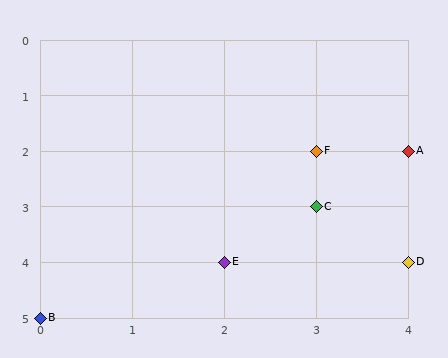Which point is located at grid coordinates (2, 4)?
Point E is at (2, 4).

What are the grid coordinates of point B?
Point B is at grid coordinates (0, 5).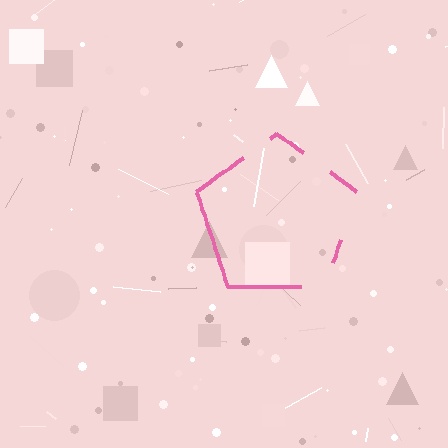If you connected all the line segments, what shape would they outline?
They would outline a pentagon.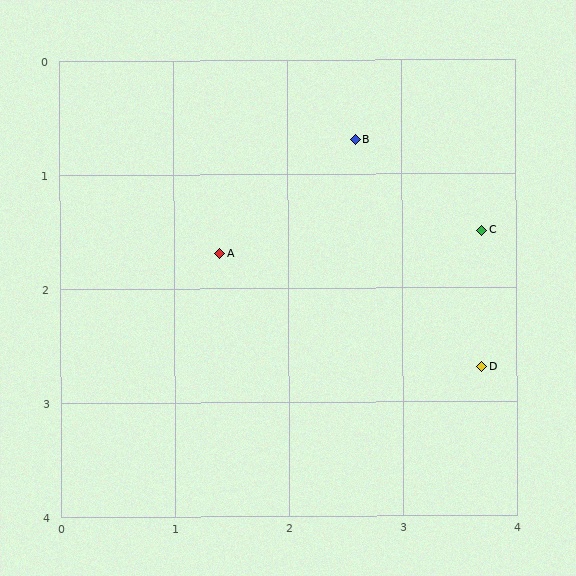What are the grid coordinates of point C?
Point C is at approximately (3.7, 1.5).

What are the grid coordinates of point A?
Point A is at approximately (1.4, 1.7).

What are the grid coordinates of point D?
Point D is at approximately (3.7, 2.7).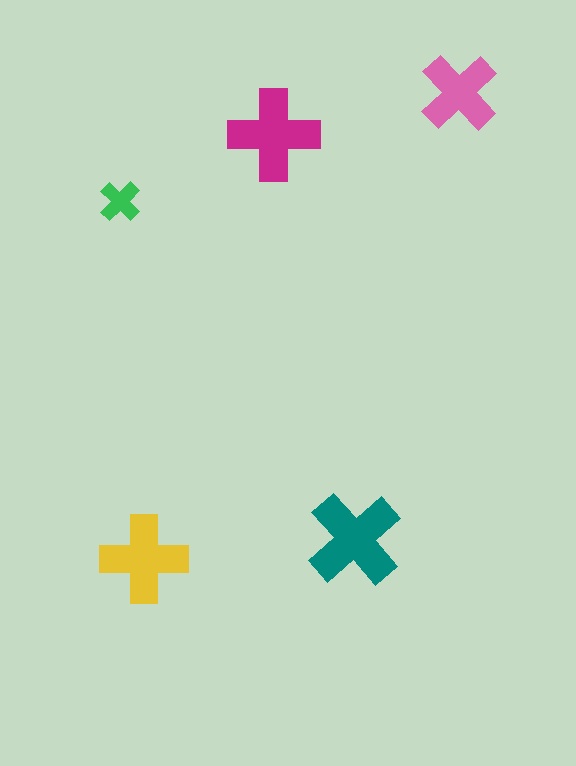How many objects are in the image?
There are 5 objects in the image.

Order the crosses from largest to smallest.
the teal one, the magenta one, the yellow one, the pink one, the green one.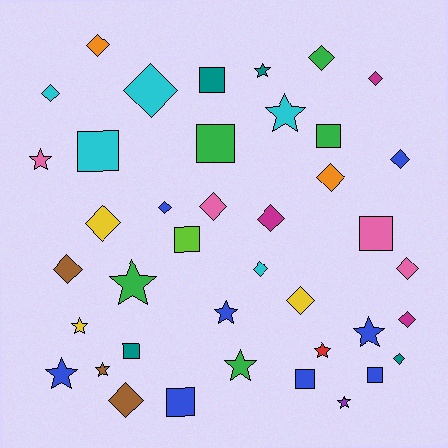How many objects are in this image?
There are 40 objects.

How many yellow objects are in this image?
There are 3 yellow objects.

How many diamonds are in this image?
There are 18 diamonds.